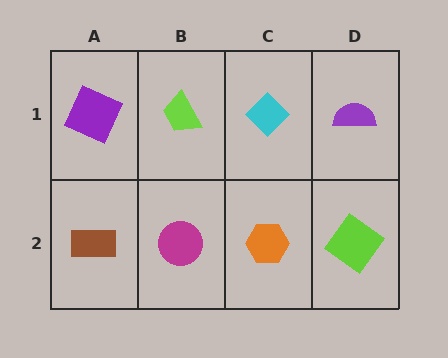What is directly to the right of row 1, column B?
A cyan diamond.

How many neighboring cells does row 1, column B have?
3.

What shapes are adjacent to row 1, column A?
A brown rectangle (row 2, column A), a lime trapezoid (row 1, column B).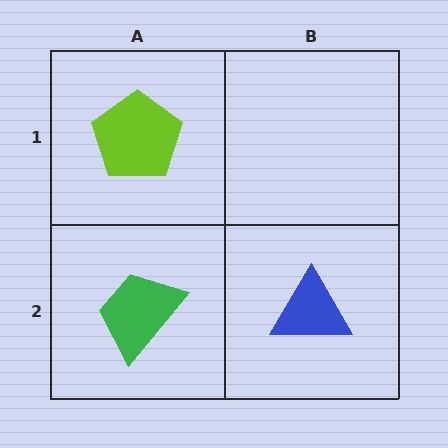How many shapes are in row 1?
1 shape.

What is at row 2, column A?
A green trapezoid.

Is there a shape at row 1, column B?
No, that cell is empty.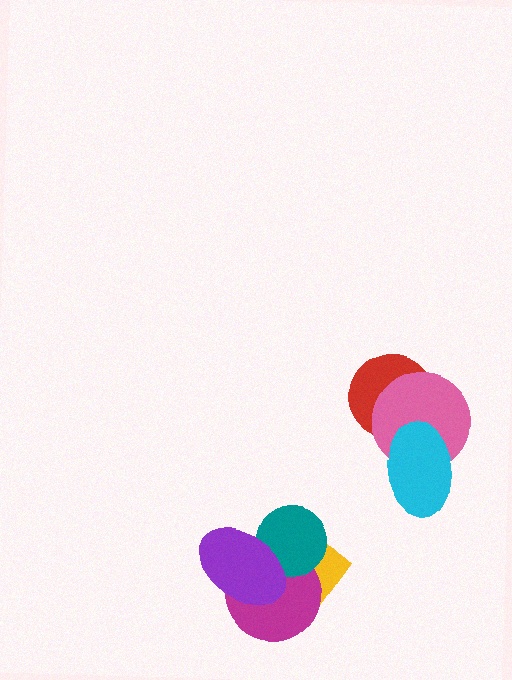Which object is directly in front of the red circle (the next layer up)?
The pink circle is directly in front of the red circle.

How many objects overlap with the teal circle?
3 objects overlap with the teal circle.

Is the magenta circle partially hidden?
Yes, it is partially covered by another shape.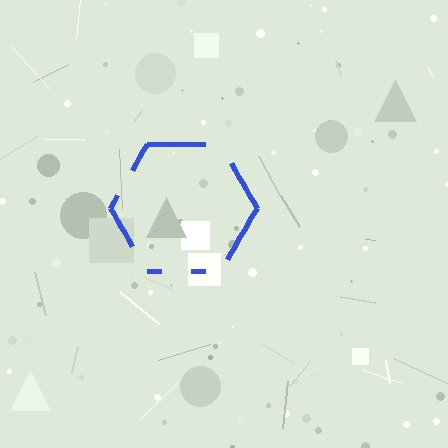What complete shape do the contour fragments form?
The contour fragments form a hexagon.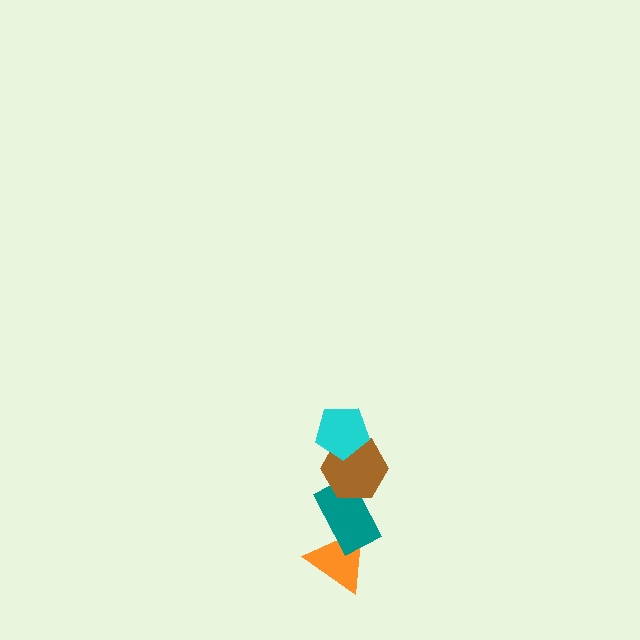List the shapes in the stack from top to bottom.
From top to bottom: the cyan pentagon, the brown hexagon, the teal rectangle, the orange triangle.